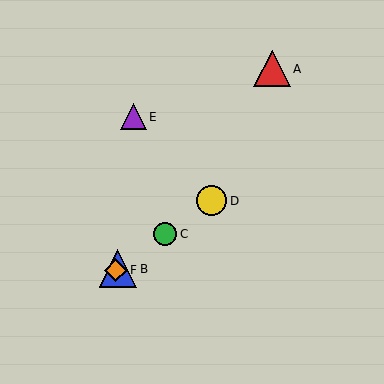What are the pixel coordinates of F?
Object F is at (116, 270).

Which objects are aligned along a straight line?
Objects B, C, D, F are aligned along a straight line.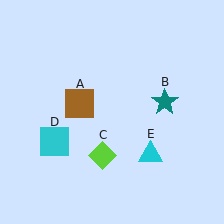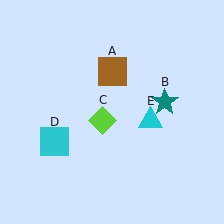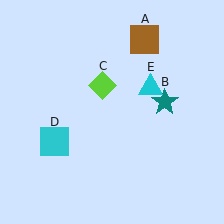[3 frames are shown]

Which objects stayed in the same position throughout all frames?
Teal star (object B) and cyan square (object D) remained stationary.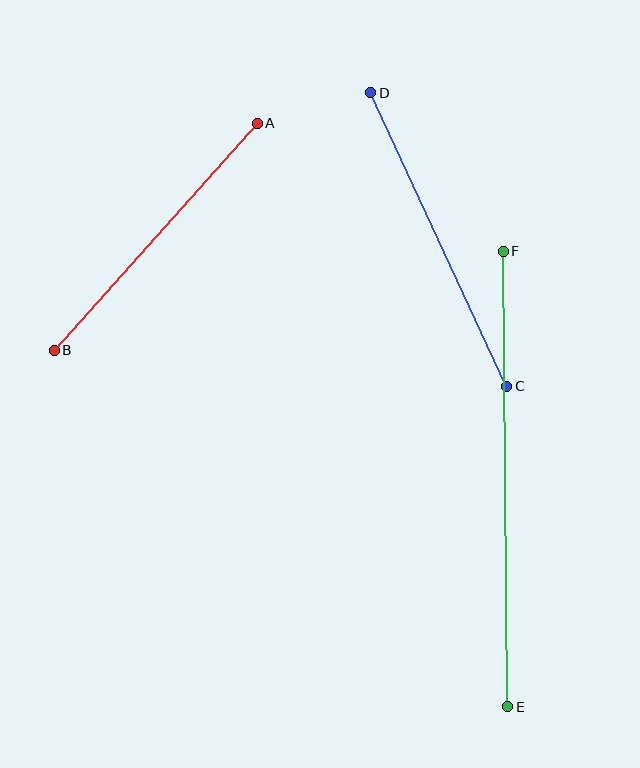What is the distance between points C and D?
The distance is approximately 323 pixels.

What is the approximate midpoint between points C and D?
The midpoint is at approximately (439, 240) pixels.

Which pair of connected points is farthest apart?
Points E and F are farthest apart.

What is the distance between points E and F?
The distance is approximately 456 pixels.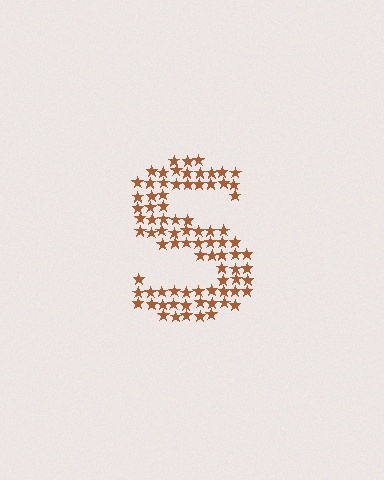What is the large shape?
The large shape is the letter S.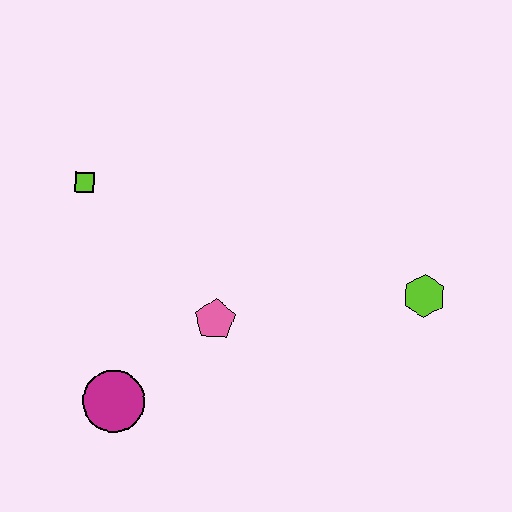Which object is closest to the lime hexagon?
The pink pentagon is closest to the lime hexagon.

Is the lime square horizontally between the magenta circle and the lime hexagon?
No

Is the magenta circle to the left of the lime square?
No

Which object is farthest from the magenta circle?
The lime hexagon is farthest from the magenta circle.